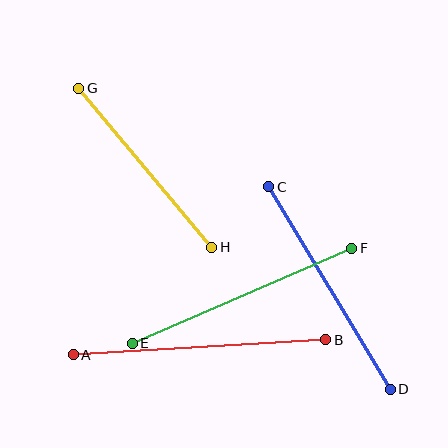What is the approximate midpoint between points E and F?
The midpoint is at approximately (242, 296) pixels.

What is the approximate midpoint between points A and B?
The midpoint is at approximately (199, 347) pixels.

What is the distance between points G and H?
The distance is approximately 207 pixels.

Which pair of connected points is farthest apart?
Points A and B are farthest apart.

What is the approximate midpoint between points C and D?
The midpoint is at approximately (329, 288) pixels.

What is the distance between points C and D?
The distance is approximately 236 pixels.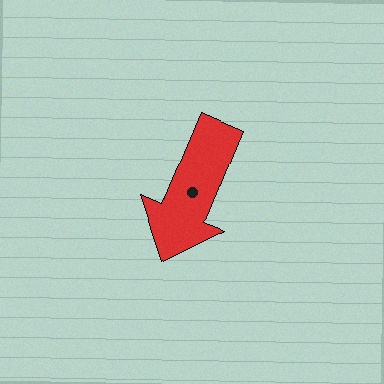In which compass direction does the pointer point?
Southwest.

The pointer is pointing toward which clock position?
Roughly 7 o'clock.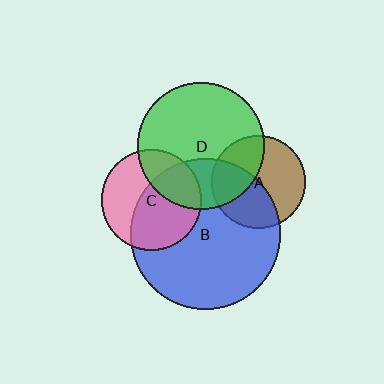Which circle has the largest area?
Circle B (blue).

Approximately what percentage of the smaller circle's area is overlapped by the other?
Approximately 35%.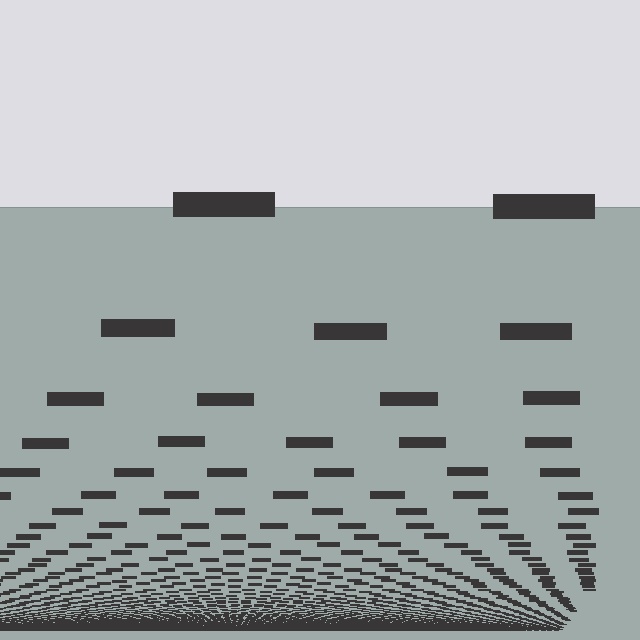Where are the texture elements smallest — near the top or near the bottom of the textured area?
Near the bottom.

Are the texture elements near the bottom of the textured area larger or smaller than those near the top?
Smaller. The gradient is inverted — elements near the bottom are smaller and denser.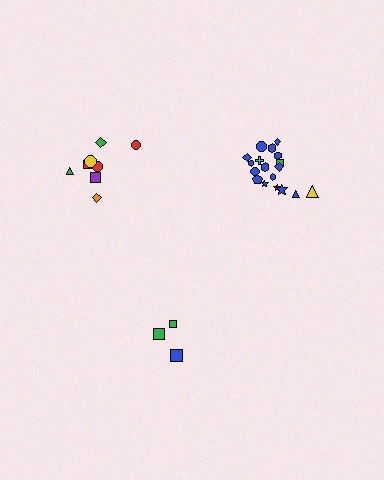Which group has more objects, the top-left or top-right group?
The top-right group.